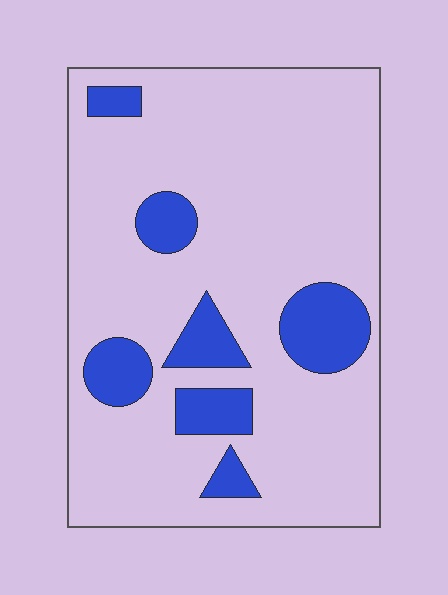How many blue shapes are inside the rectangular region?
7.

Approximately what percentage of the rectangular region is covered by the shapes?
Approximately 15%.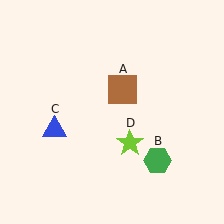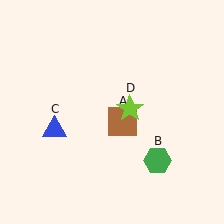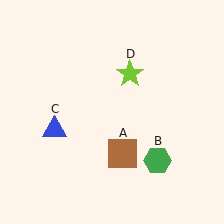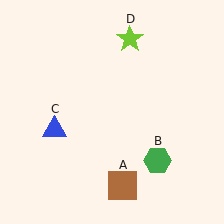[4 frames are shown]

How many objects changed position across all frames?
2 objects changed position: brown square (object A), lime star (object D).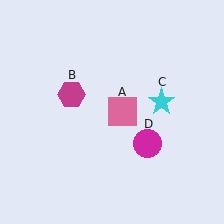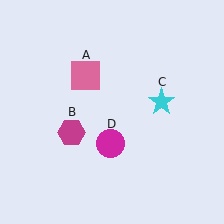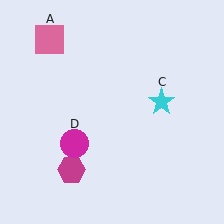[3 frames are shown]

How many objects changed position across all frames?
3 objects changed position: pink square (object A), magenta hexagon (object B), magenta circle (object D).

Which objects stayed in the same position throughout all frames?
Cyan star (object C) remained stationary.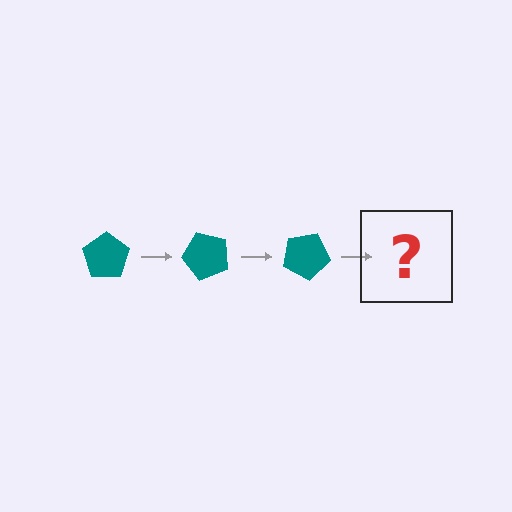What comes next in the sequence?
The next element should be a teal pentagon rotated 150 degrees.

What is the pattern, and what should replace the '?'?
The pattern is that the pentagon rotates 50 degrees each step. The '?' should be a teal pentagon rotated 150 degrees.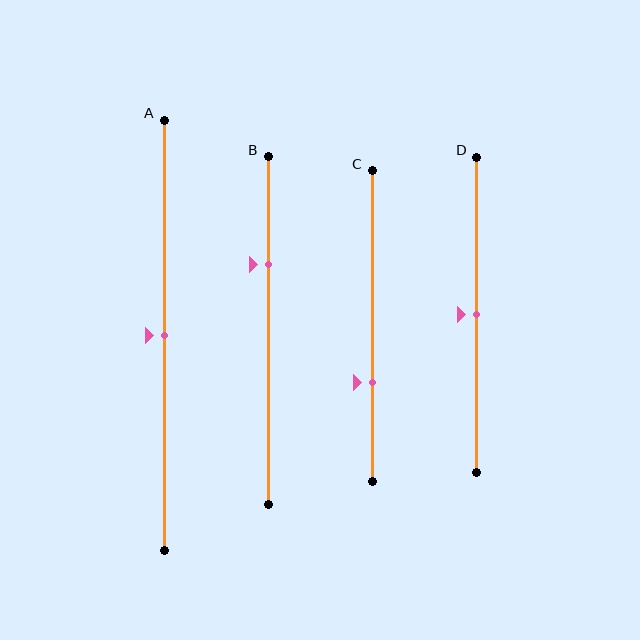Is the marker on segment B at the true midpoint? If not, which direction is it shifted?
No, the marker on segment B is shifted upward by about 19% of the segment length.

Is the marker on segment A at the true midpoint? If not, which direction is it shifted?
Yes, the marker on segment A is at the true midpoint.